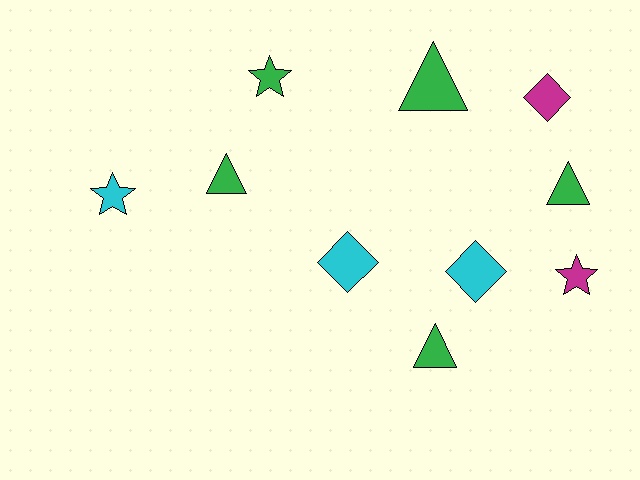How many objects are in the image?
There are 10 objects.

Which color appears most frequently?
Green, with 5 objects.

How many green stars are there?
There is 1 green star.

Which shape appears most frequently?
Triangle, with 4 objects.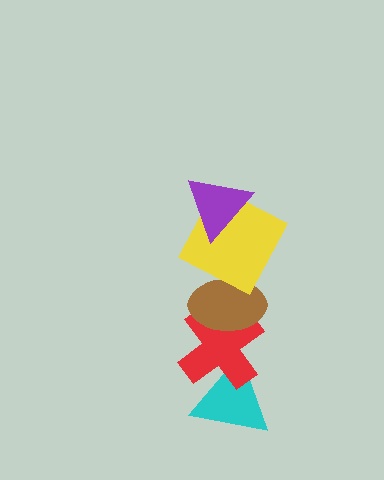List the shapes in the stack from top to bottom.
From top to bottom: the purple triangle, the yellow square, the brown ellipse, the red cross, the cyan triangle.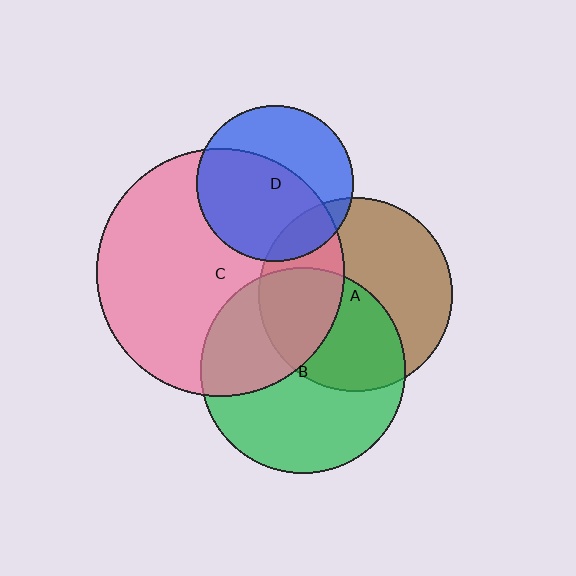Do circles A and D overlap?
Yes.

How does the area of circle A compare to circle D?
Approximately 1.5 times.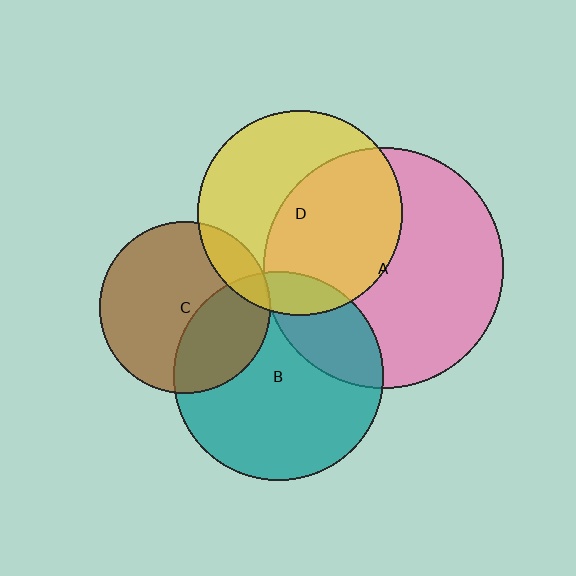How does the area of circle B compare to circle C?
Approximately 1.5 times.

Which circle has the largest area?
Circle A (pink).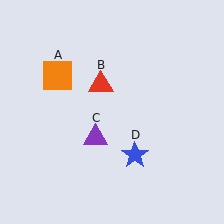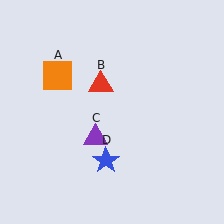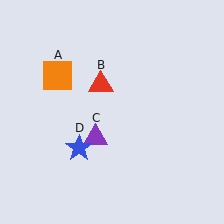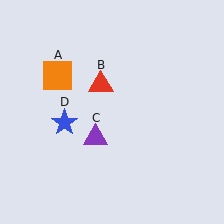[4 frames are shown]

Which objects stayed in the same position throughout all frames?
Orange square (object A) and red triangle (object B) and purple triangle (object C) remained stationary.